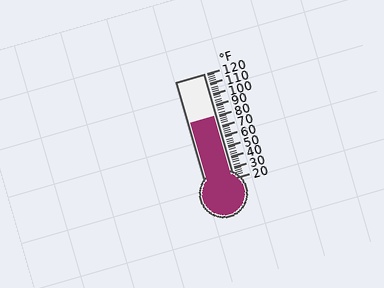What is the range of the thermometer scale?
The thermometer scale ranges from 20°F to 120°F.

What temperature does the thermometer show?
The thermometer shows approximately 80°F.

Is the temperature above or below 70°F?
The temperature is above 70°F.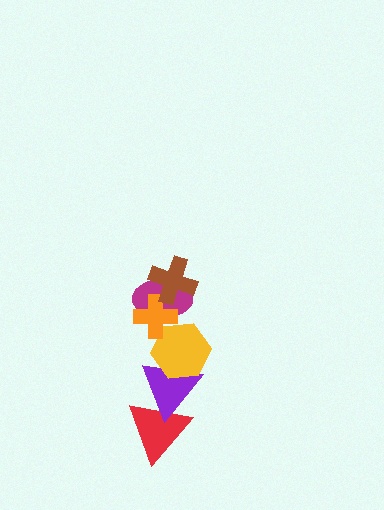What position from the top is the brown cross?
The brown cross is 1st from the top.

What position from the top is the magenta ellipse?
The magenta ellipse is 3rd from the top.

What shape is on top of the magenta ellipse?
The orange cross is on top of the magenta ellipse.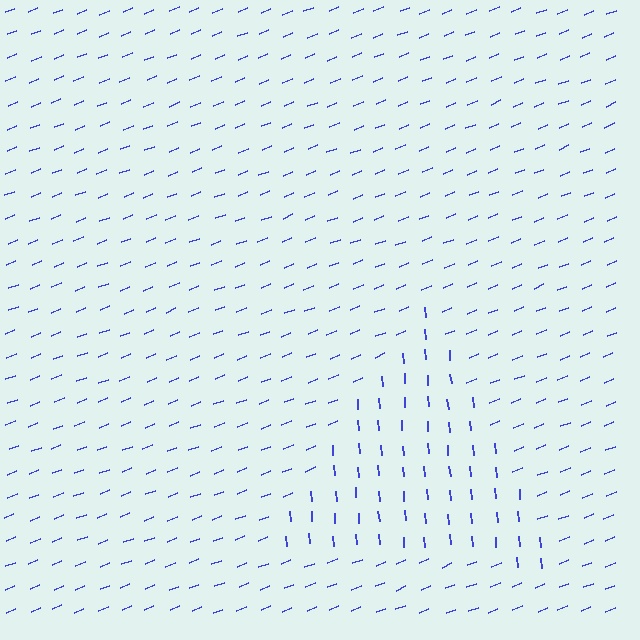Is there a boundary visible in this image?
Yes, there is a texture boundary formed by a change in line orientation.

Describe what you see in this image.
The image is filled with small blue line segments. A triangle region in the image has lines oriented differently from the surrounding lines, creating a visible texture boundary.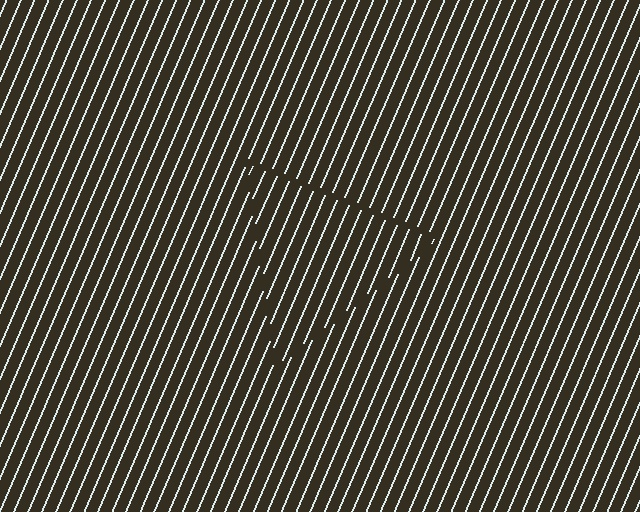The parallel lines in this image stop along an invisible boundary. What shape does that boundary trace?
An illusory triangle. The interior of the shape contains the same grating, shifted by half a period — the contour is defined by the phase discontinuity where line-ends from the inner and outer gratings abut.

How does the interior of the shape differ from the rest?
The interior of the shape contains the same grating, shifted by half a period — the contour is defined by the phase discontinuity where line-ends from the inner and outer gratings abut.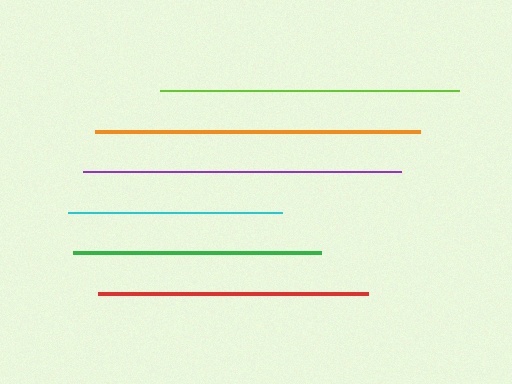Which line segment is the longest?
The orange line is the longest at approximately 325 pixels.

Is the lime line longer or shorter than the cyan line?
The lime line is longer than the cyan line.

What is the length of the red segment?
The red segment is approximately 271 pixels long.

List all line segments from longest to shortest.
From longest to shortest: orange, purple, lime, red, green, cyan.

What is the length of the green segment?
The green segment is approximately 249 pixels long.